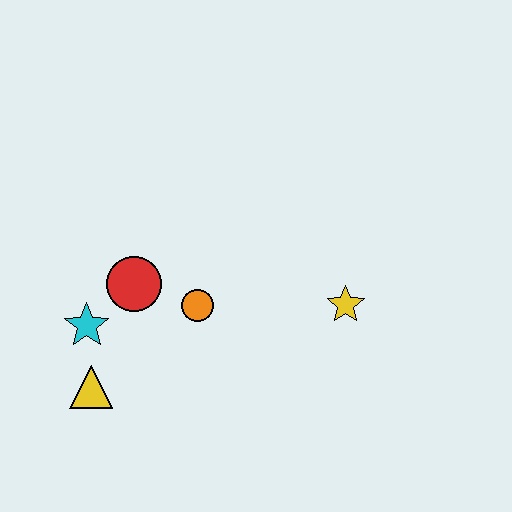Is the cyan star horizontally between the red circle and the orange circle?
No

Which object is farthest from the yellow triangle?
The yellow star is farthest from the yellow triangle.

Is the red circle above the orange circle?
Yes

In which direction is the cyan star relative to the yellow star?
The cyan star is to the left of the yellow star.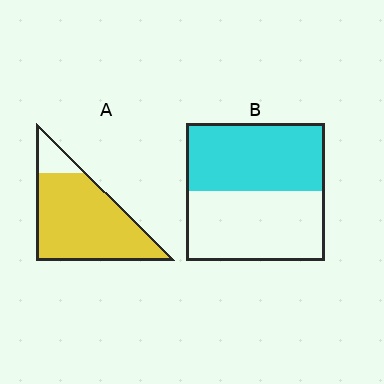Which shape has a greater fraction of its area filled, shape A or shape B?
Shape A.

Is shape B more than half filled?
Roughly half.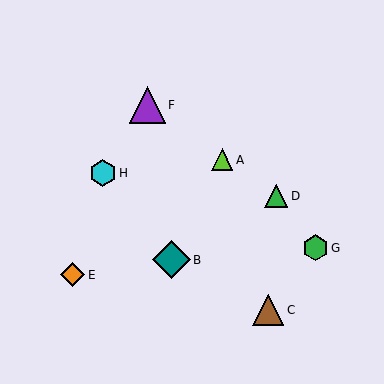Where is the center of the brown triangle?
The center of the brown triangle is at (268, 310).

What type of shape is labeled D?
Shape D is a green triangle.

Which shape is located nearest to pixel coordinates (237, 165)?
The lime triangle (labeled A) at (222, 160) is nearest to that location.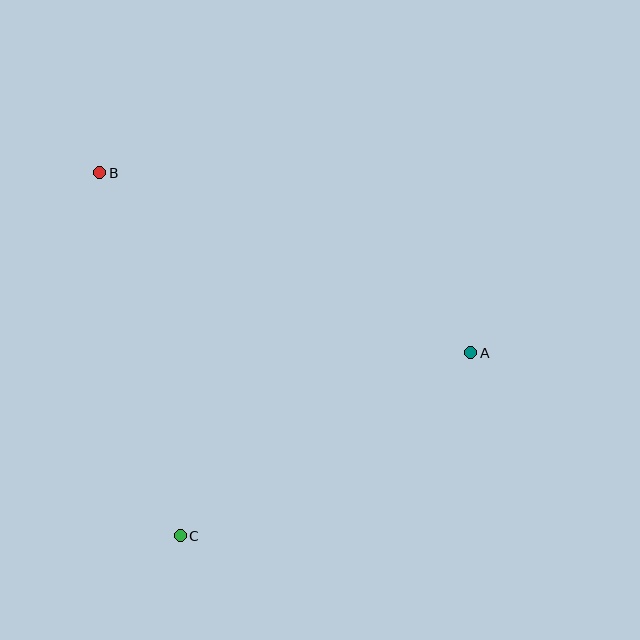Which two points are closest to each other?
Points A and C are closest to each other.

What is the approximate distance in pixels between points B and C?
The distance between B and C is approximately 372 pixels.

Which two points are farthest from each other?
Points A and B are farthest from each other.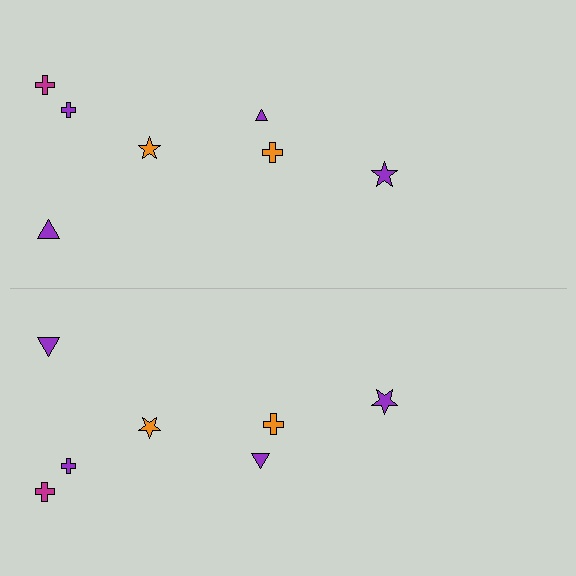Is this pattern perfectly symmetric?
No, the pattern is not perfectly symmetric. The purple triangle on the bottom side has a different size than its mirror counterpart.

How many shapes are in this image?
There are 14 shapes in this image.